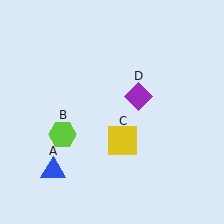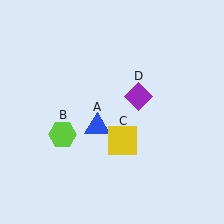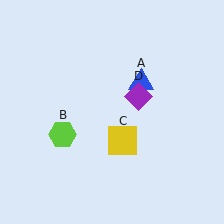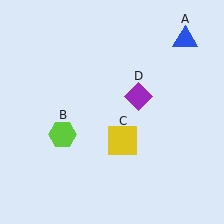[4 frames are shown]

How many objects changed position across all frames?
1 object changed position: blue triangle (object A).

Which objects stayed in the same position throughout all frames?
Lime hexagon (object B) and yellow square (object C) and purple diamond (object D) remained stationary.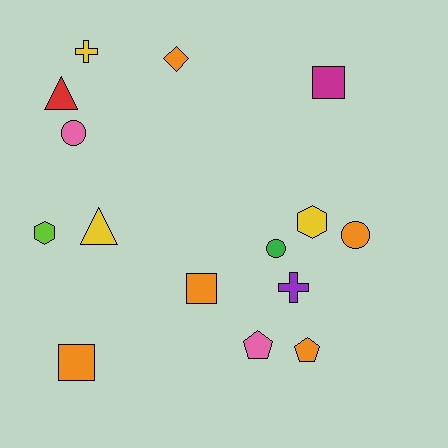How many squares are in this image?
There are 3 squares.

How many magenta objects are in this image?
There is 1 magenta object.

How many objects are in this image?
There are 15 objects.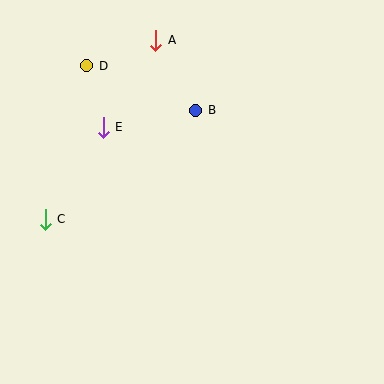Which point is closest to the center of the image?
Point B at (196, 110) is closest to the center.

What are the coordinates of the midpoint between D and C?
The midpoint between D and C is at (66, 143).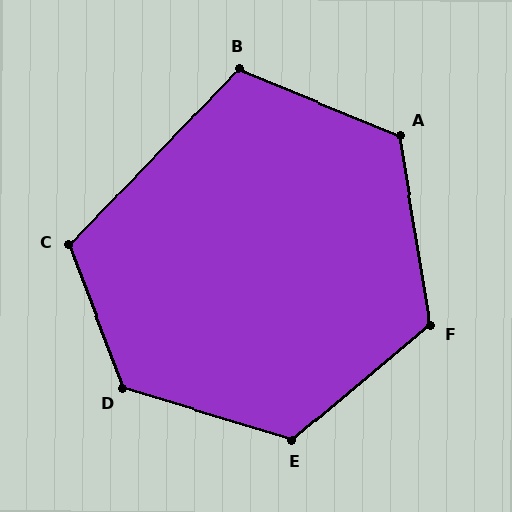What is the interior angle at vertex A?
Approximately 121 degrees (obtuse).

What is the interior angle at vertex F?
Approximately 121 degrees (obtuse).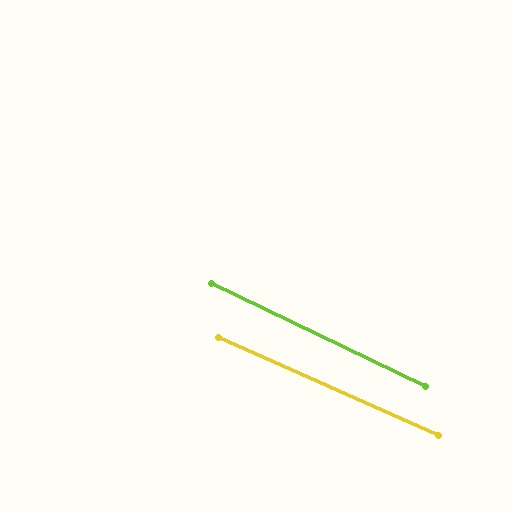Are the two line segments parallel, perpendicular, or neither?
Parallel — their directions differ by only 1.9°.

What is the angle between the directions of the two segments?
Approximately 2 degrees.